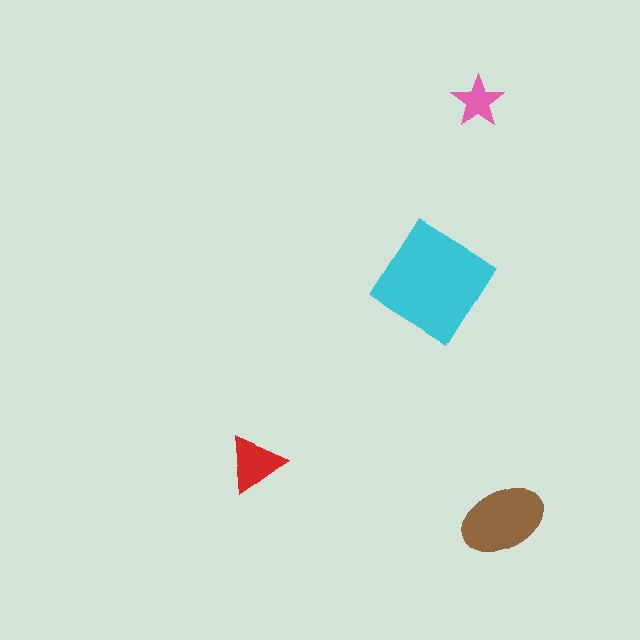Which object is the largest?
The cyan diamond.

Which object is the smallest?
The pink star.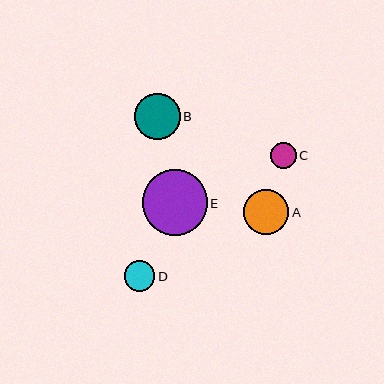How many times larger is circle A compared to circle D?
Circle A is approximately 1.5 times the size of circle D.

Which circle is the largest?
Circle E is the largest with a size of approximately 65 pixels.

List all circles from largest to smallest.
From largest to smallest: E, A, B, D, C.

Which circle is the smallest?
Circle C is the smallest with a size of approximately 26 pixels.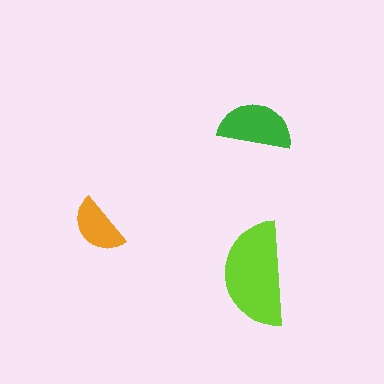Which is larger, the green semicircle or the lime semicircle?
The lime one.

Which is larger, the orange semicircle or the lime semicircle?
The lime one.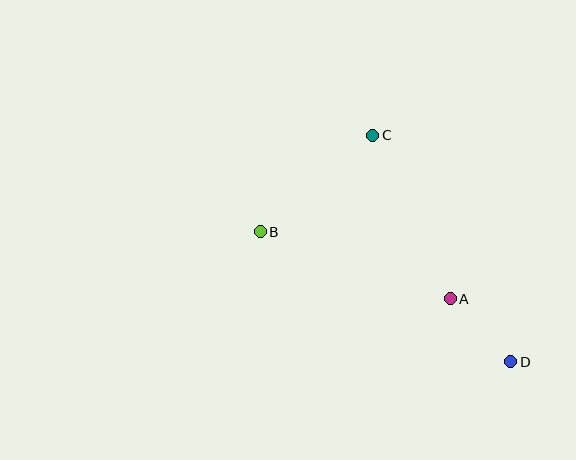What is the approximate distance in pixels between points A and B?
The distance between A and B is approximately 202 pixels.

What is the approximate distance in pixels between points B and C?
The distance between B and C is approximately 148 pixels.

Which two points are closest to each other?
Points A and D are closest to each other.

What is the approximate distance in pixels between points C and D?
The distance between C and D is approximately 265 pixels.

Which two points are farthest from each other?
Points B and D are farthest from each other.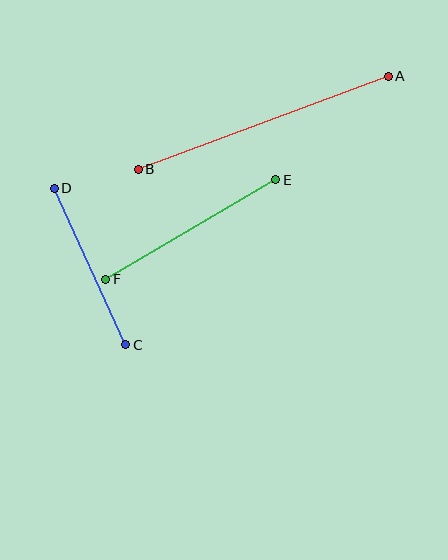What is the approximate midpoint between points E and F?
The midpoint is at approximately (191, 230) pixels.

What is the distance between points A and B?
The distance is approximately 266 pixels.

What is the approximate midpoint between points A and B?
The midpoint is at approximately (263, 123) pixels.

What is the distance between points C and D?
The distance is approximately 172 pixels.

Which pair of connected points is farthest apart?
Points A and B are farthest apart.